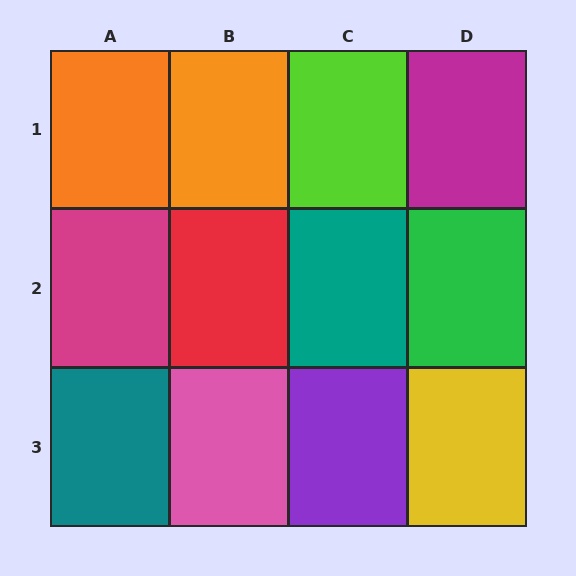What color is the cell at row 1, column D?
Magenta.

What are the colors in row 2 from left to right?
Magenta, red, teal, green.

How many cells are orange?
2 cells are orange.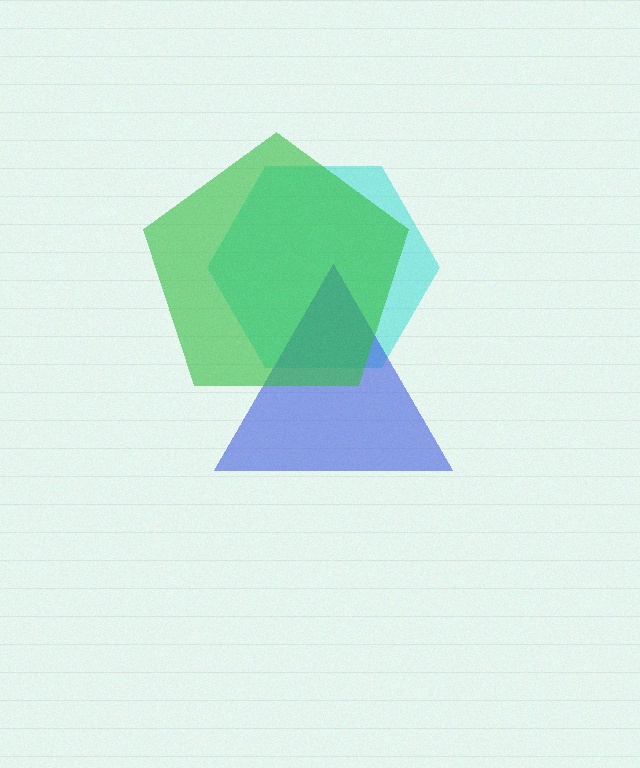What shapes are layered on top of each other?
The layered shapes are: a cyan hexagon, a blue triangle, a green pentagon.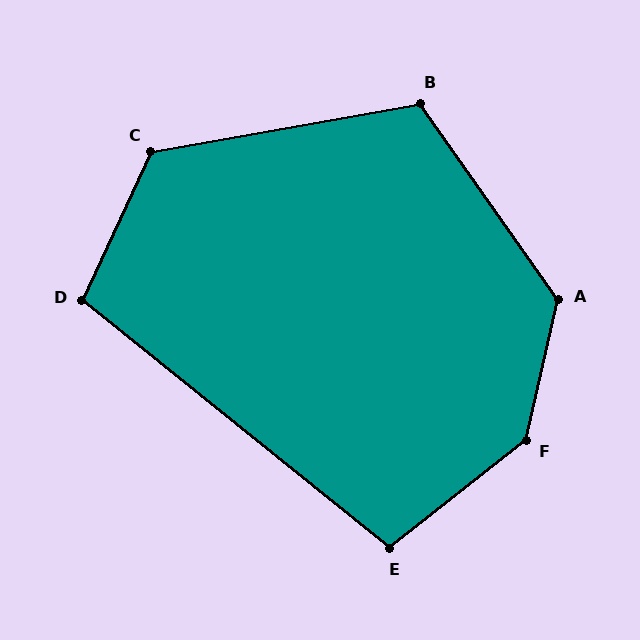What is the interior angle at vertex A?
Approximately 132 degrees (obtuse).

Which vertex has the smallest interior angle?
E, at approximately 103 degrees.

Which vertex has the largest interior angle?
F, at approximately 141 degrees.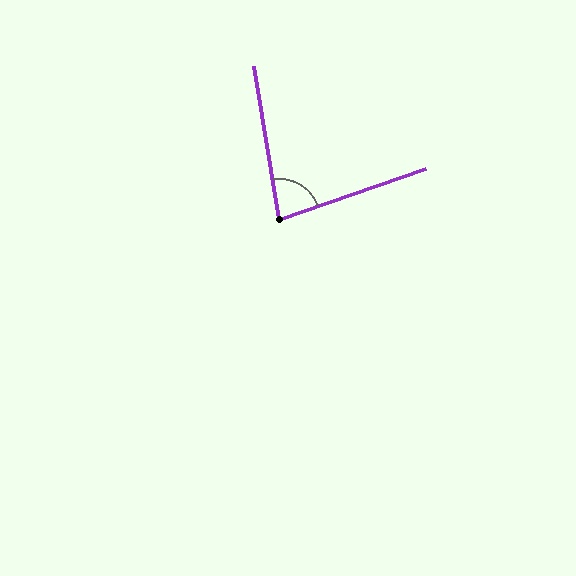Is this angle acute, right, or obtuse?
It is acute.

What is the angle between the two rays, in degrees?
Approximately 80 degrees.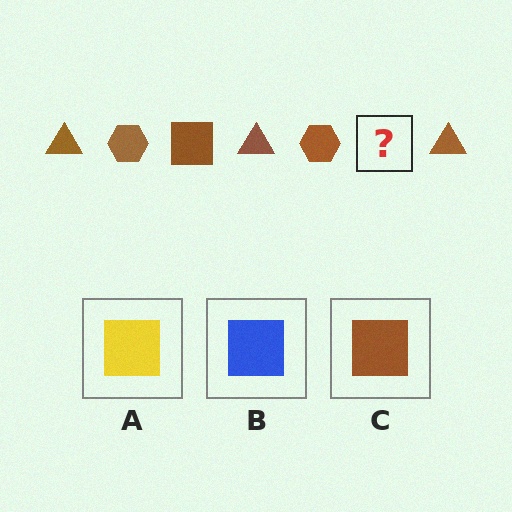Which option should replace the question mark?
Option C.